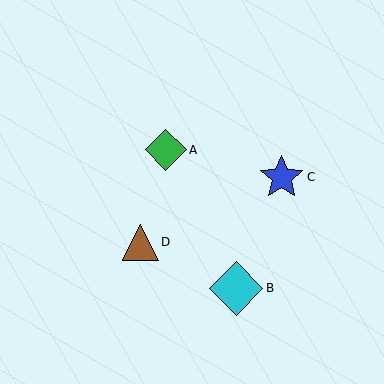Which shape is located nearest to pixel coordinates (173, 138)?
The green diamond (labeled A) at (166, 150) is nearest to that location.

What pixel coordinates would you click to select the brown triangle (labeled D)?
Click at (140, 242) to select the brown triangle D.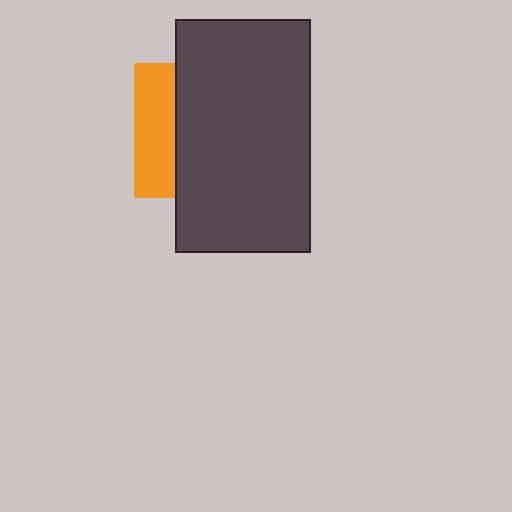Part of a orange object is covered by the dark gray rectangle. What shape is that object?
It is a square.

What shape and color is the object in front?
The object in front is a dark gray rectangle.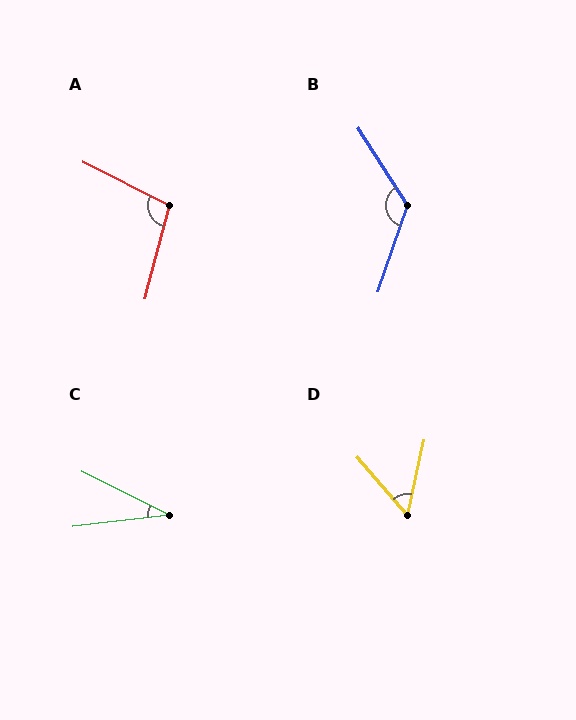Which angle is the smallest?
C, at approximately 33 degrees.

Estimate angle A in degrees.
Approximately 102 degrees.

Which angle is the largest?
B, at approximately 129 degrees.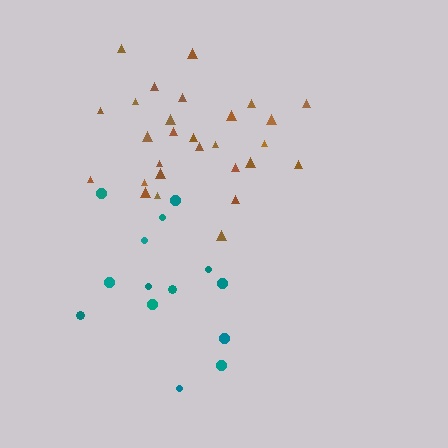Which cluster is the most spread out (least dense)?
Teal.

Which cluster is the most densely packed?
Brown.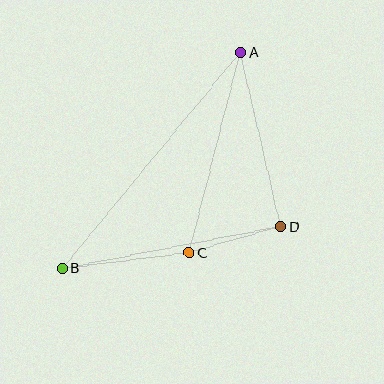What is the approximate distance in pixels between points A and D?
The distance between A and D is approximately 179 pixels.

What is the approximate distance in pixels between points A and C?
The distance between A and C is approximately 207 pixels.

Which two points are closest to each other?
Points C and D are closest to each other.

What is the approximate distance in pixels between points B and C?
The distance between B and C is approximately 128 pixels.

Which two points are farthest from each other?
Points A and B are farthest from each other.